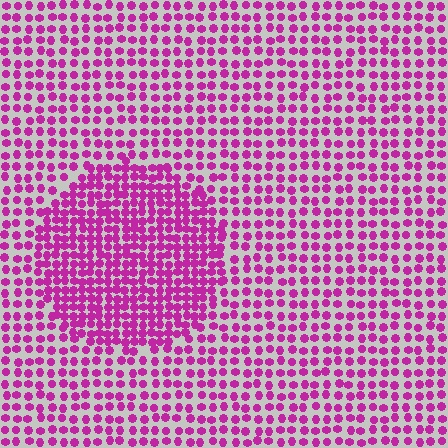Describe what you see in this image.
The image contains small magenta elements arranged at two different densities. A circle-shaped region is visible where the elements are more densely packed than the surrounding area.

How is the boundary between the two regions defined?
The boundary is defined by a change in element density (approximately 1.8x ratio). All elements are the same color, size, and shape.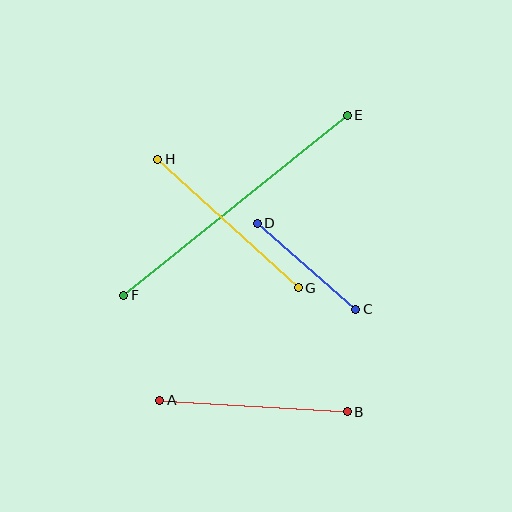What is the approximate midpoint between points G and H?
The midpoint is at approximately (228, 224) pixels.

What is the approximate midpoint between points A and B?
The midpoint is at approximately (253, 406) pixels.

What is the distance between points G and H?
The distance is approximately 191 pixels.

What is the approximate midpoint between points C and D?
The midpoint is at approximately (306, 266) pixels.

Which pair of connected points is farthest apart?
Points E and F are farthest apart.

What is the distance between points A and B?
The distance is approximately 188 pixels.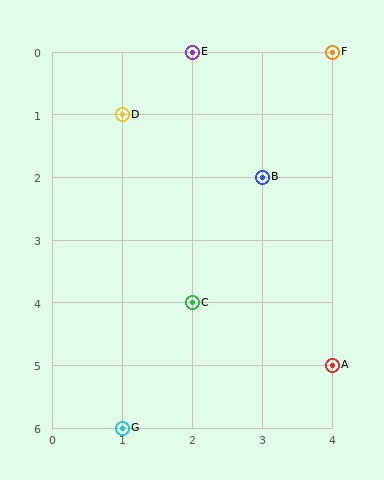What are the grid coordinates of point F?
Point F is at grid coordinates (4, 0).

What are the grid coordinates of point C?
Point C is at grid coordinates (2, 4).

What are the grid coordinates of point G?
Point G is at grid coordinates (1, 6).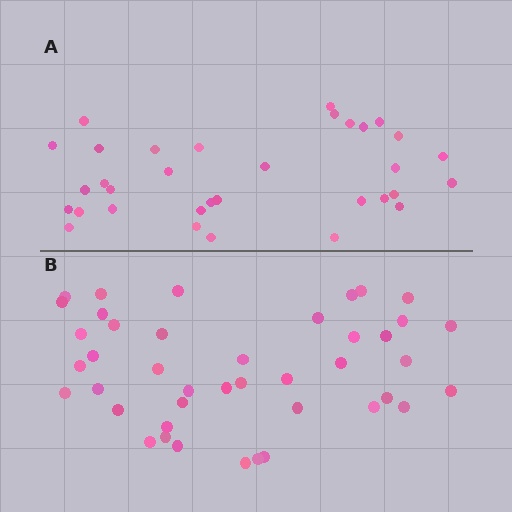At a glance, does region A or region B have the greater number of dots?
Region B (the bottom region) has more dots.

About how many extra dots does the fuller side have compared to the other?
Region B has roughly 8 or so more dots than region A.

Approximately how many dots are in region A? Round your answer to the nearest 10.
About 30 dots. (The exact count is 33, which rounds to 30.)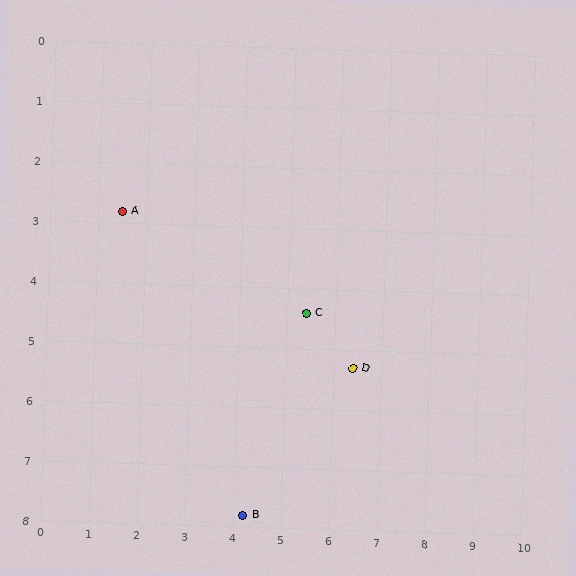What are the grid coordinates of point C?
Point C is at approximately (5.4, 4.4).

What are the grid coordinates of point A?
Point A is at approximately (1.5, 2.8).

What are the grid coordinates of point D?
Point D is at approximately (6.4, 5.3).